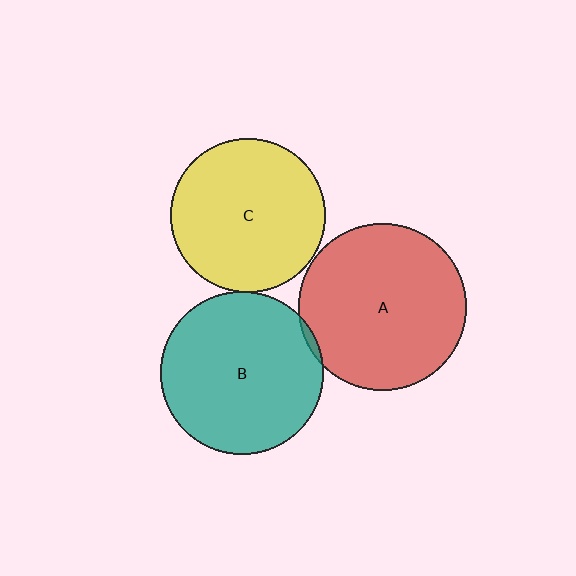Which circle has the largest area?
Circle A (red).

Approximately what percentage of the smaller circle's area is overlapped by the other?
Approximately 5%.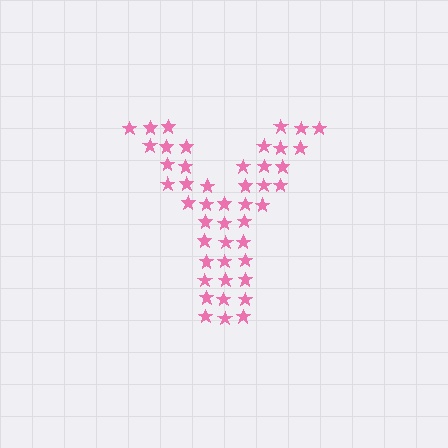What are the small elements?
The small elements are stars.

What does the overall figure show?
The overall figure shows the letter Y.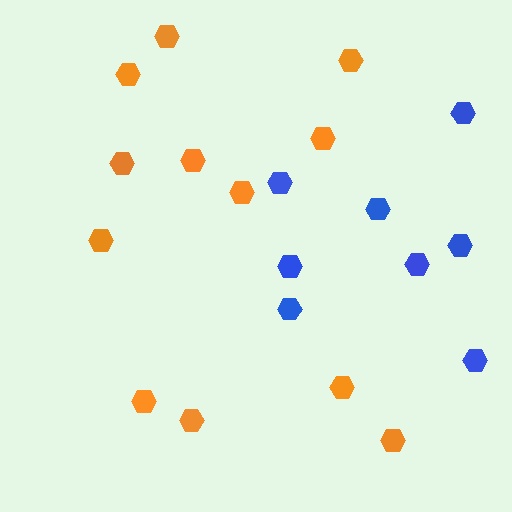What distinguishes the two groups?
There are 2 groups: one group of orange hexagons (12) and one group of blue hexagons (8).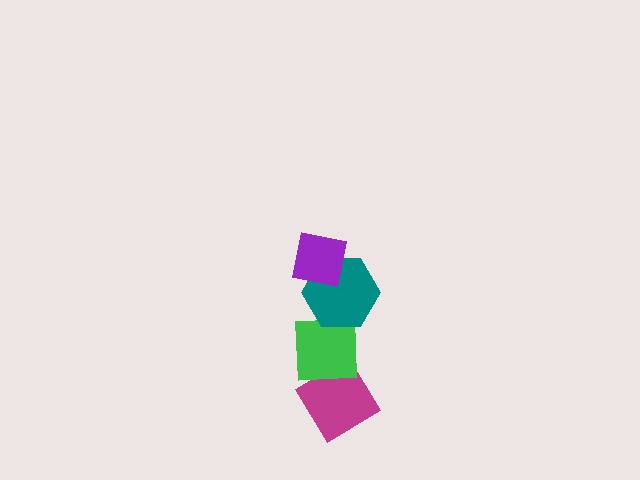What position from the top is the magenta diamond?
The magenta diamond is 4th from the top.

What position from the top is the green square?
The green square is 3rd from the top.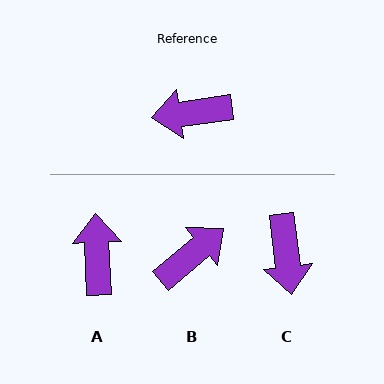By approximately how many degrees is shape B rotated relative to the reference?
Approximately 148 degrees clockwise.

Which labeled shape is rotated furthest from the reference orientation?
B, about 148 degrees away.